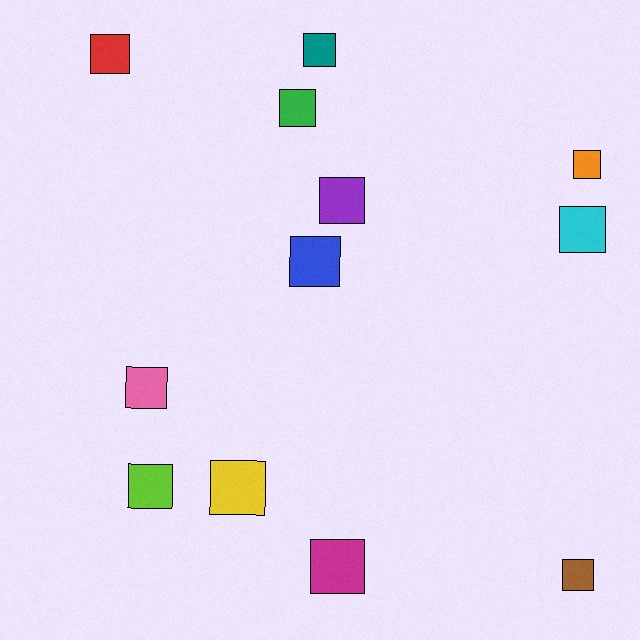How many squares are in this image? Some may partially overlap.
There are 12 squares.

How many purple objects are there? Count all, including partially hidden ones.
There is 1 purple object.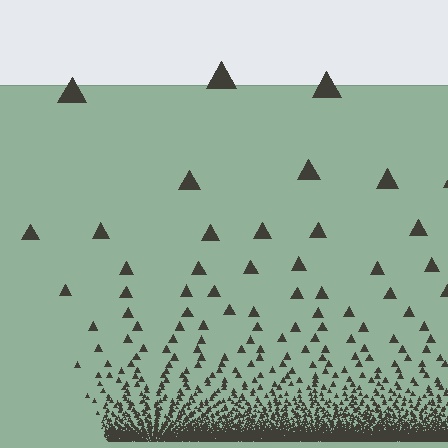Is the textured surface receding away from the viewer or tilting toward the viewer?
The surface appears to tilt toward the viewer. Texture elements get larger and sparser toward the top.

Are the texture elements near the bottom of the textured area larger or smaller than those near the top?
Smaller. The gradient is inverted — elements near the bottom are smaller and denser.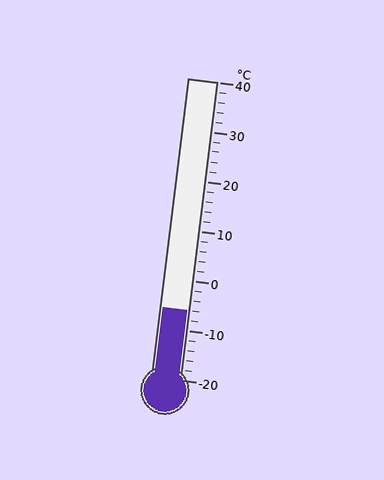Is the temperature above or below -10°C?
The temperature is above -10°C.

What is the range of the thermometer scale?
The thermometer scale ranges from -20°C to 40°C.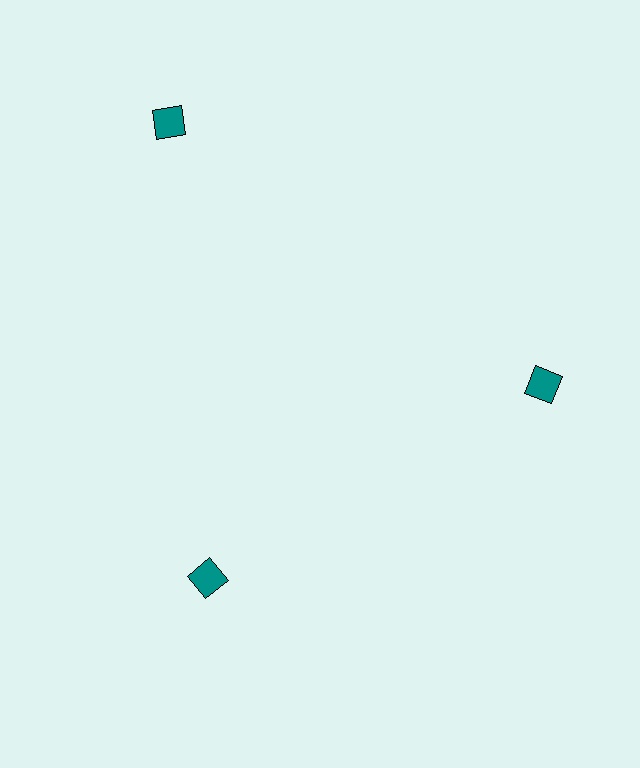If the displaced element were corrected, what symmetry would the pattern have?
It would have 3-fold rotational symmetry — the pattern would map onto itself every 120 degrees.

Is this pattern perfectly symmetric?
No. The 3 teal diamonds are arranged in a ring, but one element near the 11 o'clock position is pushed outward from the center, breaking the 3-fold rotational symmetry.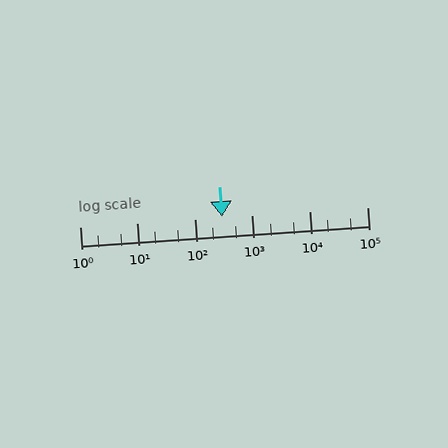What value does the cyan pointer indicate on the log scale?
The pointer indicates approximately 300.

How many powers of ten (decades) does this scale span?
The scale spans 5 decades, from 1 to 100000.